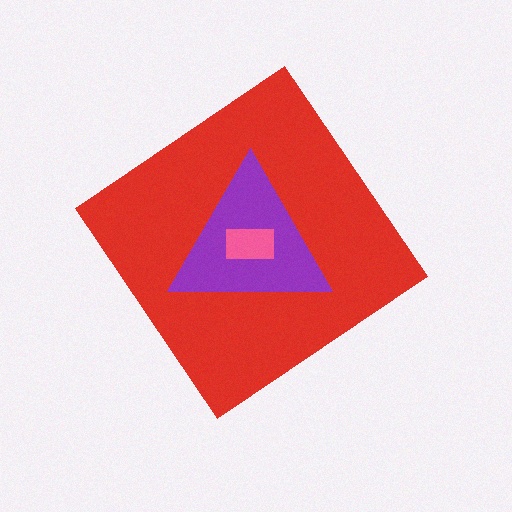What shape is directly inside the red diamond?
The purple triangle.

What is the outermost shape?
The red diamond.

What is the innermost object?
The pink rectangle.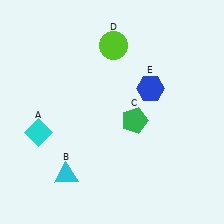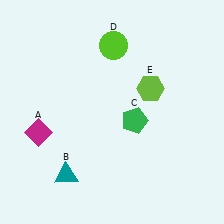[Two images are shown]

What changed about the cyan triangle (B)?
In Image 1, B is cyan. In Image 2, it changed to teal.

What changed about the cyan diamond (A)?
In Image 1, A is cyan. In Image 2, it changed to magenta.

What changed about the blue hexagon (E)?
In Image 1, E is blue. In Image 2, it changed to lime.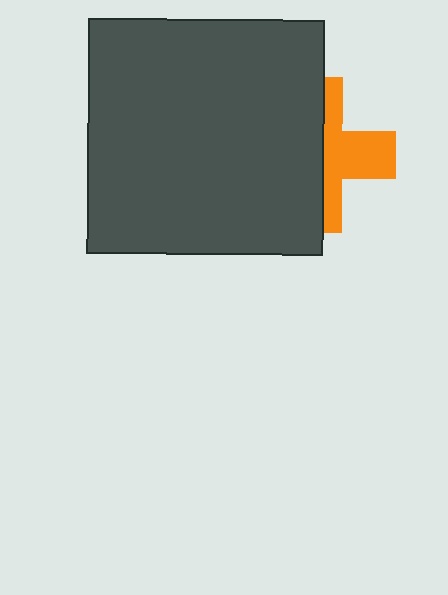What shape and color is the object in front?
The object in front is a dark gray square.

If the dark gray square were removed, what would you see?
You would see the complete orange cross.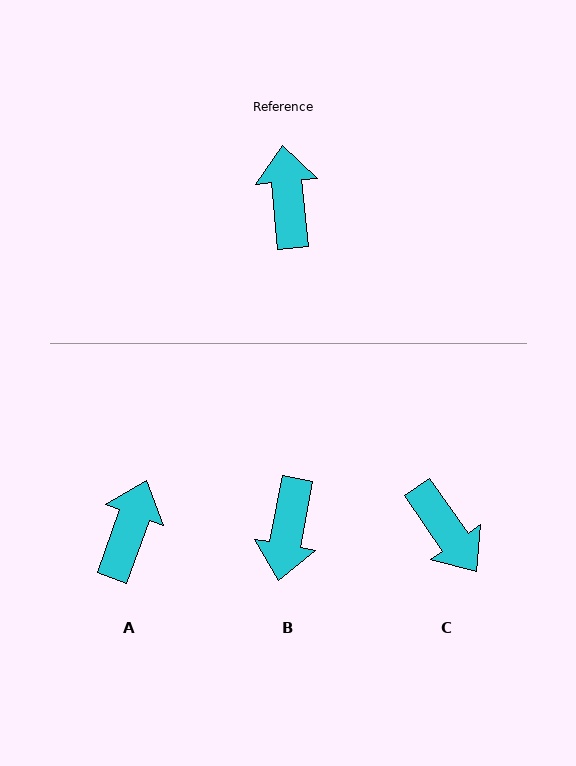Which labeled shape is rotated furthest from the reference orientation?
B, about 164 degrees away.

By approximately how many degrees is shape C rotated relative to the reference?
Approximately 151 degrees clockwise.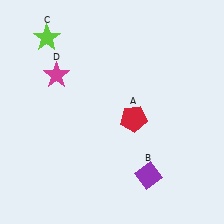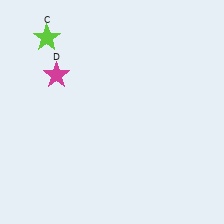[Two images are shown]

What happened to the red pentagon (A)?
The red pentagon (A) was removed in Image 2. It was in the bottom-right area of Image 1.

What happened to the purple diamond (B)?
The purple diamond (B) was removed in Image 2. It was in the bottom-right area of Image 1.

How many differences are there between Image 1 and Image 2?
There are 2 differences between the two images.